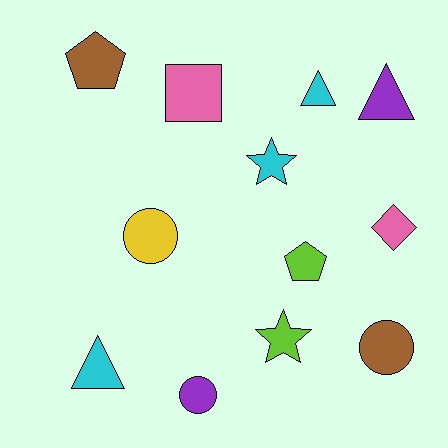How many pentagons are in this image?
There are 2 pentagons.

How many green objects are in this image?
There are no green objects.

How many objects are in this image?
There are 12 objects.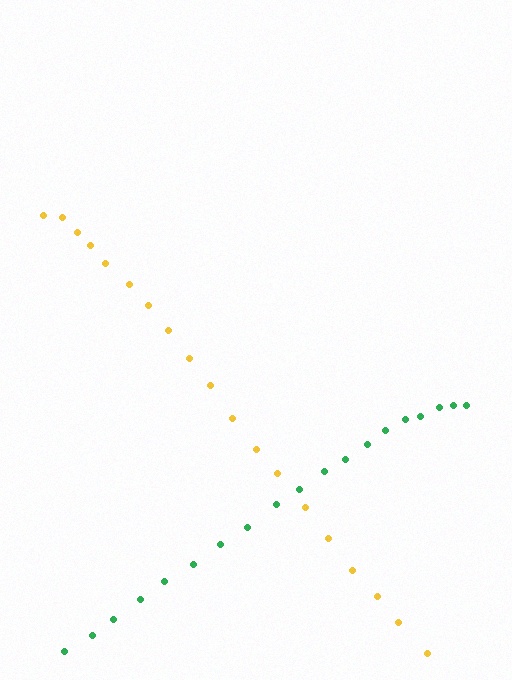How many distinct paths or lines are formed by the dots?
There are 2 distinct paths.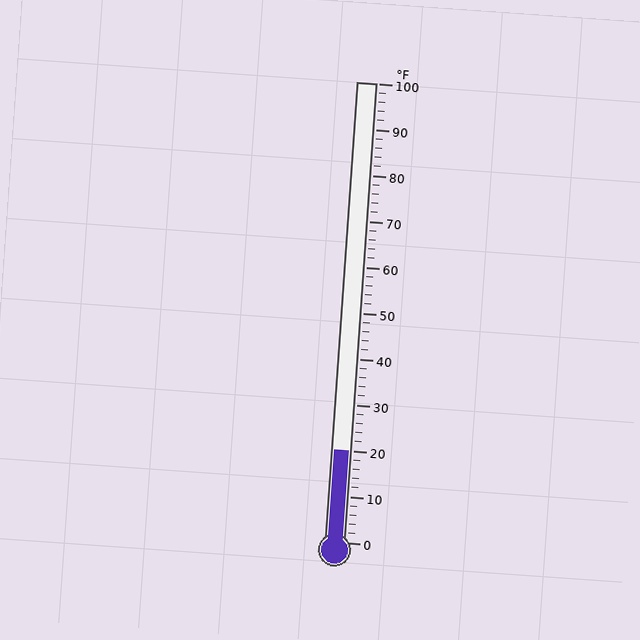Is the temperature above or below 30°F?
The temperature is below 30°F.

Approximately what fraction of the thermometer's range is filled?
The thermometer is filled to approximately 20% of its range.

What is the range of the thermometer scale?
The thermometer scale ranges from 0°F to 100°F.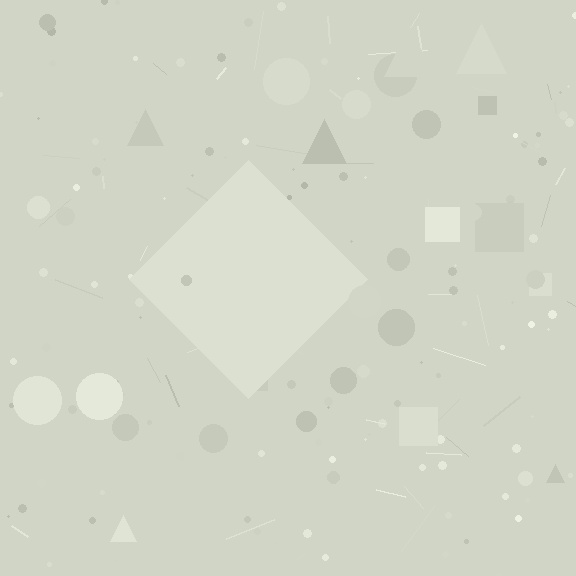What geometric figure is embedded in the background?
A diamond is embedded in the background.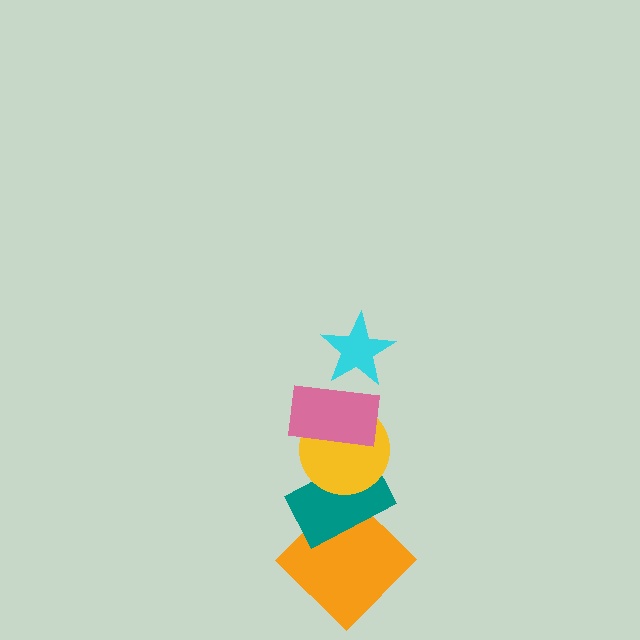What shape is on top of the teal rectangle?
The yellow circle is on top of the teal rectangle.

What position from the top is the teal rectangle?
The teal rectangle is 4th from the top.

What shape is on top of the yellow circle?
The pink rectangle is on top of the yellow circle.